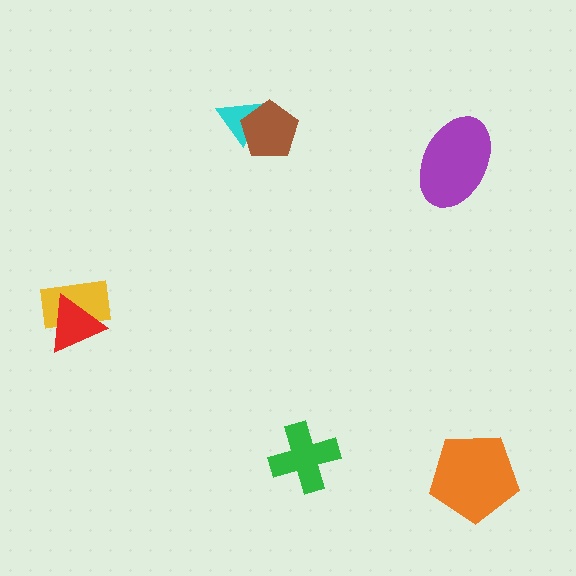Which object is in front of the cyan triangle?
The brown pentagon is in front of the cyan triangle.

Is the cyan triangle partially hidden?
Yes, it is partially covered by another shape.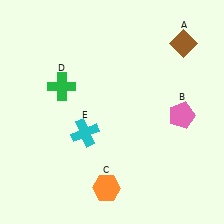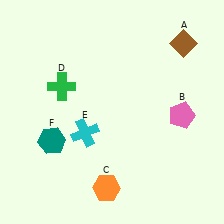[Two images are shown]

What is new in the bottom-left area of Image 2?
A teal hexagon (F) was added in the bottom-left area of Image 2.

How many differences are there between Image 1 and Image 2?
There is 1 difference between the two images.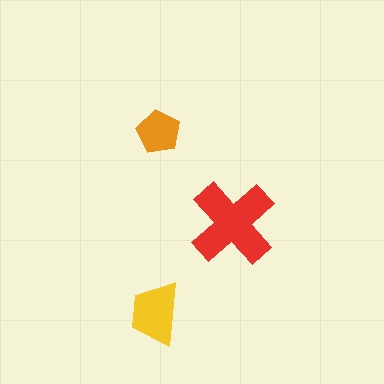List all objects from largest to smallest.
The red cross, the yellow trapezoid, the orange pentagon.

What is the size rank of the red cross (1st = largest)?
1st.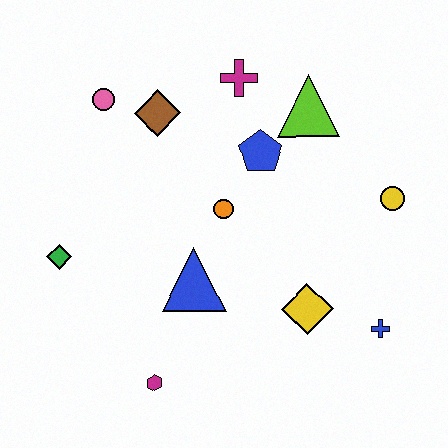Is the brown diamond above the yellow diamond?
Yes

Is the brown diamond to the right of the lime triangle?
No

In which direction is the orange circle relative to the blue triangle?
The orange circle is above the blue triangle.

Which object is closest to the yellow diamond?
The blue cross is closest to the yellow diamond.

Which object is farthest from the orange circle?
The blue cross is farthest from the orange circle.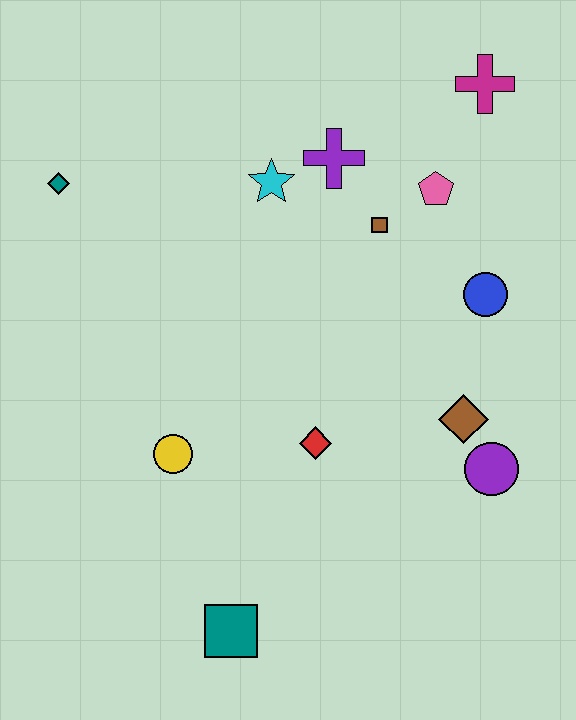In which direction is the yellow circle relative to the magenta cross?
The yellow circle is below the magenta cross.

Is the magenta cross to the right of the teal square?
Yes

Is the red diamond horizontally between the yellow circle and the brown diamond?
Yes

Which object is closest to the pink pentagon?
The brown square is closest to the pink pentagon.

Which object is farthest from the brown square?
The teal square is farthest from the brown square.